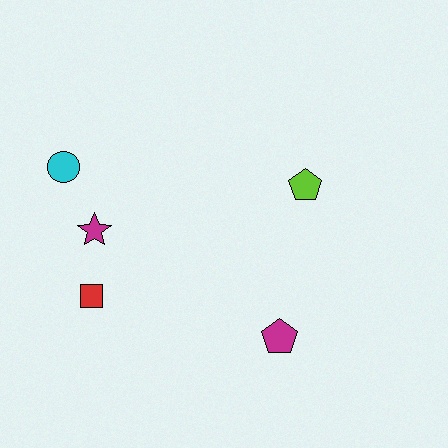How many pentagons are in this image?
There are 2 pentagons.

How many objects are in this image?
There are 5 objects.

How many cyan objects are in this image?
There is 1 cyan object.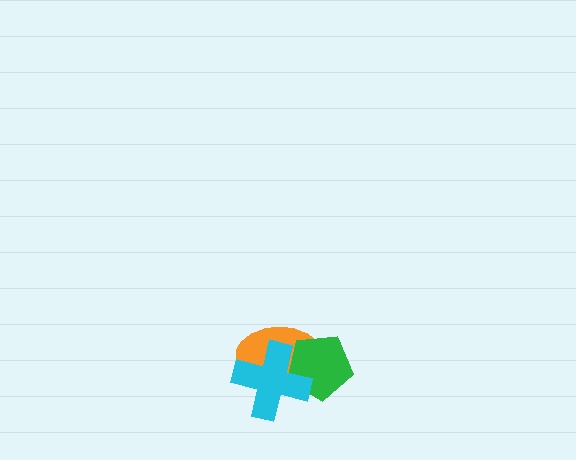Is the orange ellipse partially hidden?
Yes, it is partially covered by another shape.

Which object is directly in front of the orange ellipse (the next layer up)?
The green pentagon is directly in front of the orange ellipse.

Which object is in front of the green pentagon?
The cyan cross is in front of the green pentagon.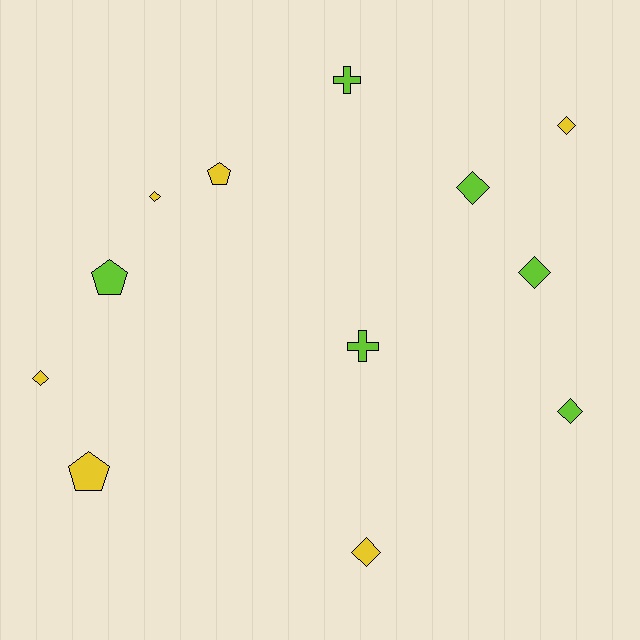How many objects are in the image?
There are 12 objects.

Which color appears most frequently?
Yellow, with 6 objects.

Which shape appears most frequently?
Diamond, with 7 objects.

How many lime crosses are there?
There are 2 lime crosses.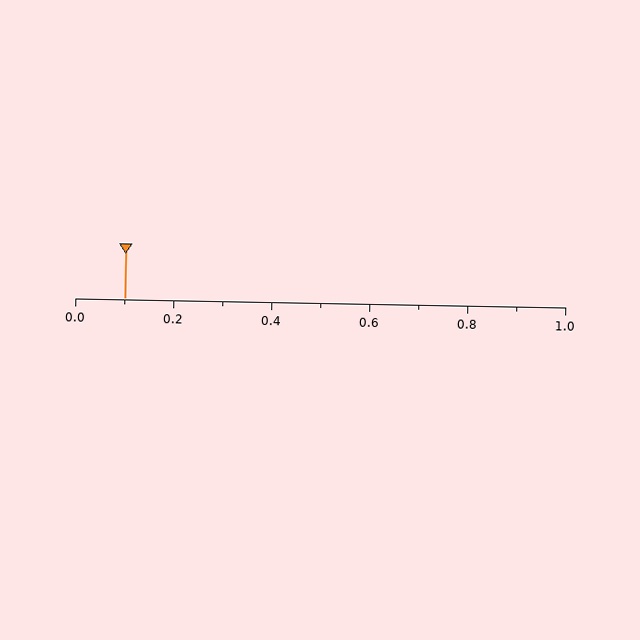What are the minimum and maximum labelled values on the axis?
The axis runs from 0.0 to 1.0.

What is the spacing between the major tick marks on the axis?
The major ticks are spaced 0.2 apart.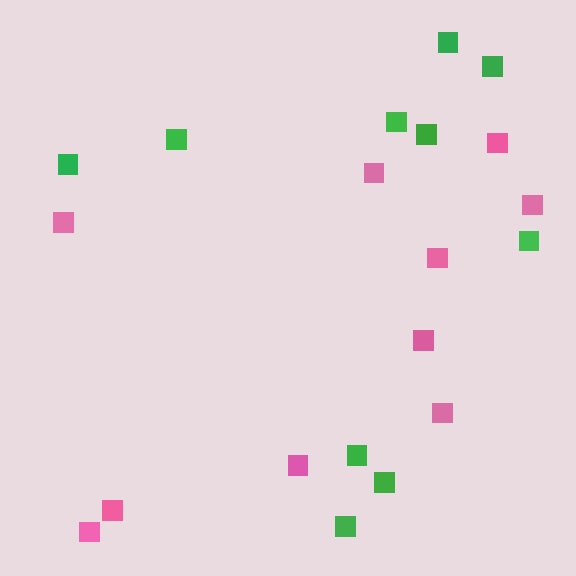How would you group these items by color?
There are 2 groups: one group of green squares (10) and one group of pink squares (10).